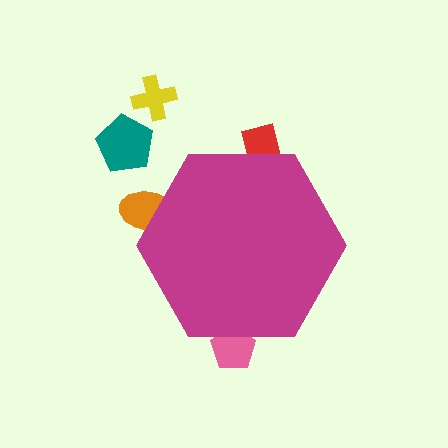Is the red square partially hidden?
Yes, the red square is partially hidden behind the magenta hexagon.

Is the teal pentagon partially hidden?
No, the teal pentagon is fully visible.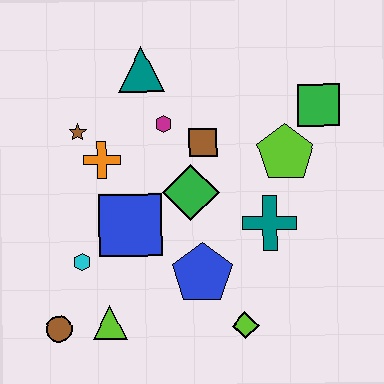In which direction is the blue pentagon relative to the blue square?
The blue pentagon is to the right of the blue square.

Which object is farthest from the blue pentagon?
The teal triangle is farthest from the blue pentagon.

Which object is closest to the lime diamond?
The blue pentagon is closest to the lime diamond.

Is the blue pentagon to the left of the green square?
Yes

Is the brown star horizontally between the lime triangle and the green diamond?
No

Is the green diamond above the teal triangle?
No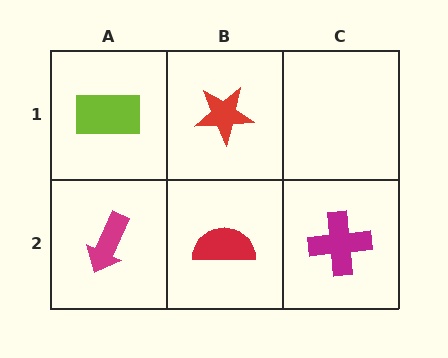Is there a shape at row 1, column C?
No, that cell is empty.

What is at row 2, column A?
A magenta arrow.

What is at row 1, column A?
A lime rectangle.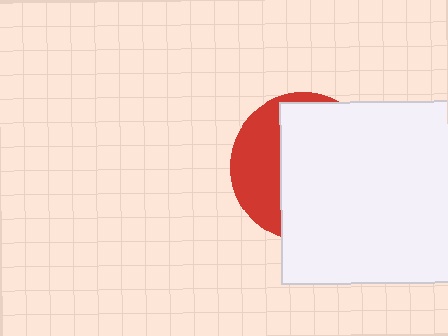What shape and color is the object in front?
The object in front is a white square.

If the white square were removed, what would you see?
You would see the complete red circle.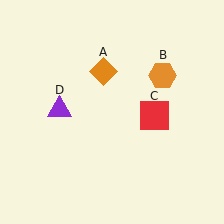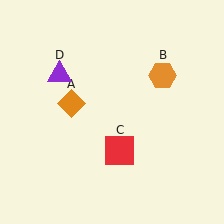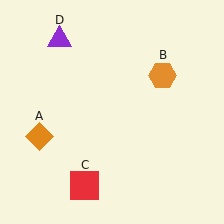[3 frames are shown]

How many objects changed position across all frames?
3 objects changed position: orange diamond (object A), red square (object C), purple triangle (object D).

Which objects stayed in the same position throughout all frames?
Orange hexagon (object B) remained stationary.